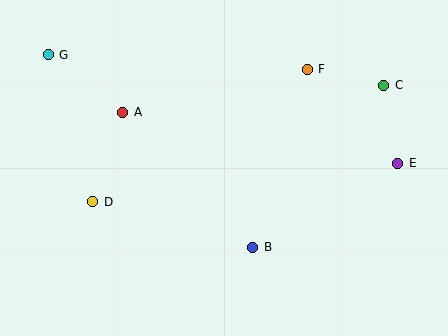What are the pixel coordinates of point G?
Point G is at (48, 55).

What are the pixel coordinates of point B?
Point B is at (253, 247).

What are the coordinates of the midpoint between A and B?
The midpoint between A and B is at (188, 180).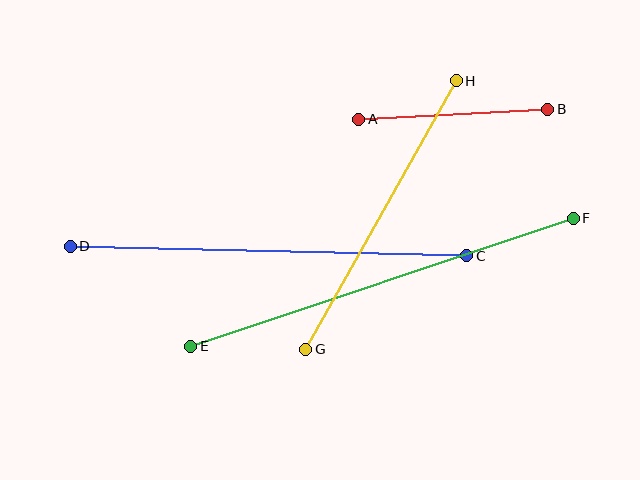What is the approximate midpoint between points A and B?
The midpoint is at approximately (453, 114) pixels.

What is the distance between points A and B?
The distance is approximately 190 pixels.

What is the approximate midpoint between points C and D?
The midpoint is at approximately (269, 251) pixels.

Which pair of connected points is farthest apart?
Points E and F are farthest apart.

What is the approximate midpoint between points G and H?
The midpoint is at approximately (381, 215) pixels.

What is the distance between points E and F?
The distance is approximately 403 pixels.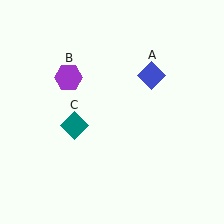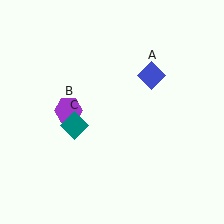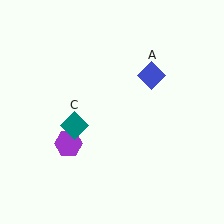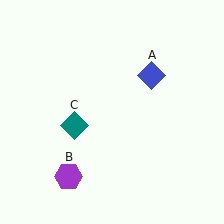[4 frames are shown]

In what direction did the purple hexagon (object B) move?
The purple hexagon (object B) moved down.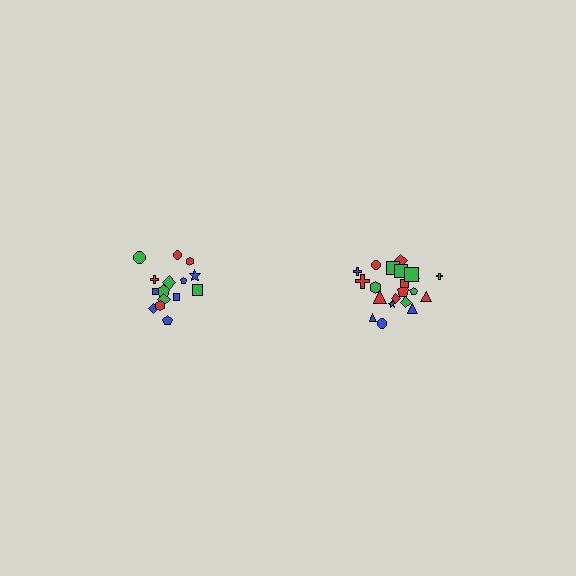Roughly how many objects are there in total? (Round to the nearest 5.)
Roughly 35 objects in total.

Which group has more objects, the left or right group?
The right group.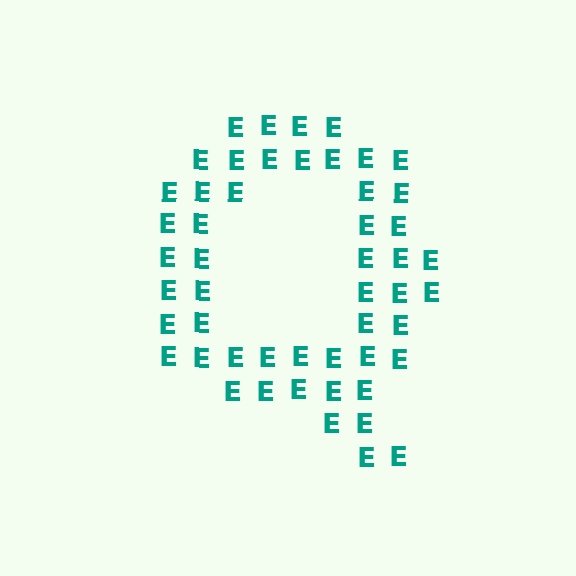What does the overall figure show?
The overall figure shows the letter Q.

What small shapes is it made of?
It is made of small letter E's.